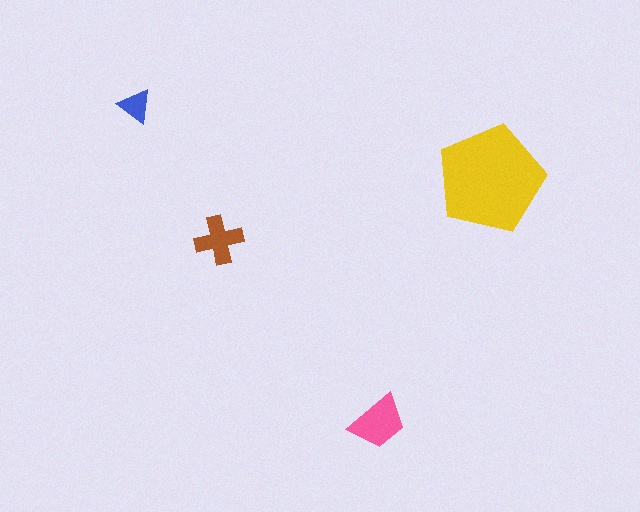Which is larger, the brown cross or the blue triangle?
The brown cross.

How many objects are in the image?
There are 4 objects in the image.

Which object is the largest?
The yellow pentagon.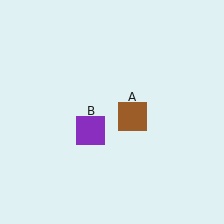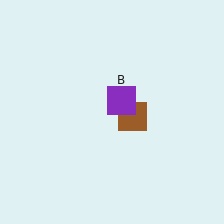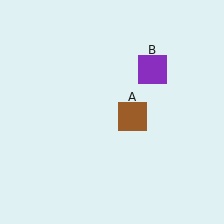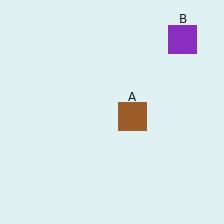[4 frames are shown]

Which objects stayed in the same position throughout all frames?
Brown square (object A) remained stationary.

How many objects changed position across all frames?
1 object changed position: purple square (object B).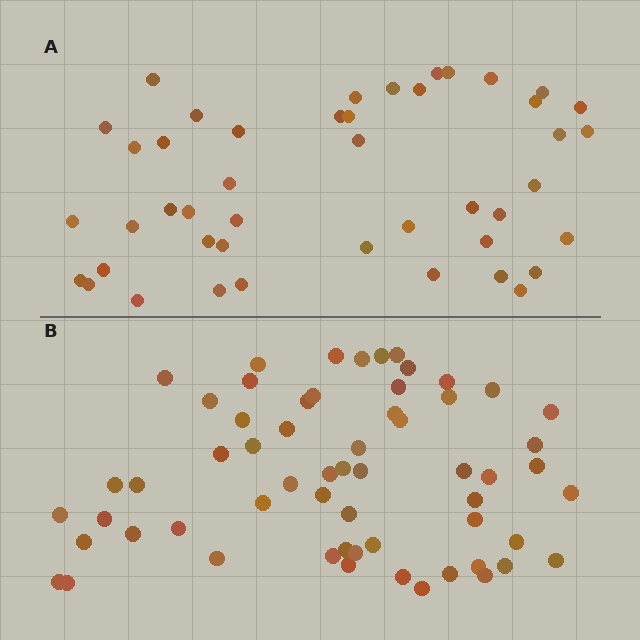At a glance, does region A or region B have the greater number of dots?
Region B (the bottom region) has more dots.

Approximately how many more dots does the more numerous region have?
Region B has approximately 15 more dots than region A.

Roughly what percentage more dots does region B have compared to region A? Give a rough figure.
About 35% more.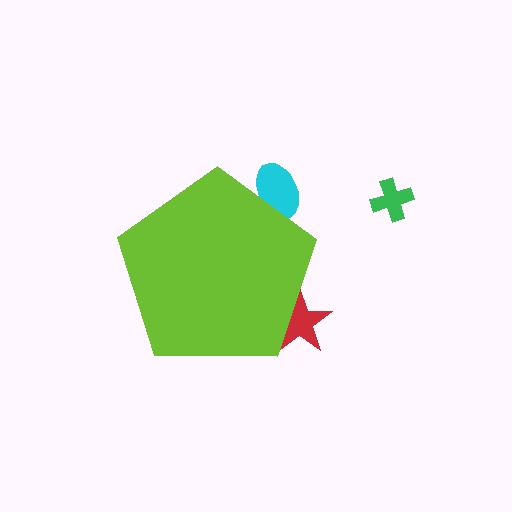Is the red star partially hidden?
Yes, the red star is partially hidden behind the lime pentagon.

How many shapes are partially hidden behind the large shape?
2 shapes are partially hidden.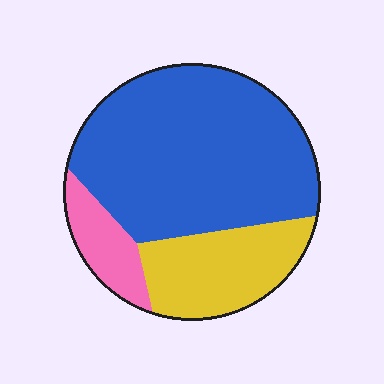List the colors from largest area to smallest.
From largest to smallest: blue, yellow, pink.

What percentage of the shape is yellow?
Yellow covers 24% of the shape.